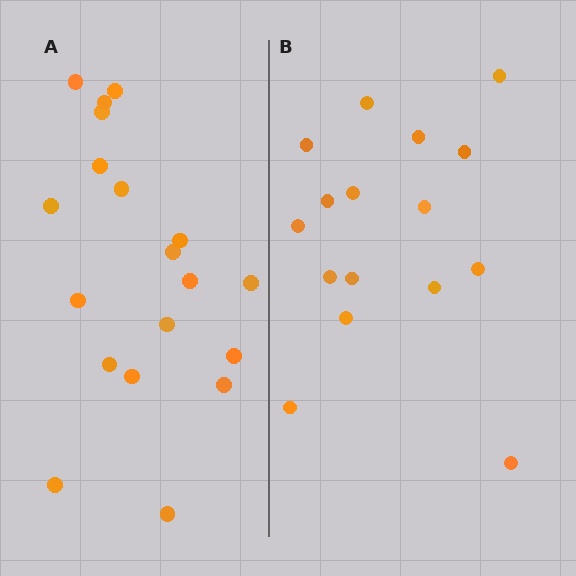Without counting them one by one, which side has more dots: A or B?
Region A (the left region) has more dots.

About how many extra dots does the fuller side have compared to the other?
Region A has just a few more — roughly 2 or 3 more dots than region B.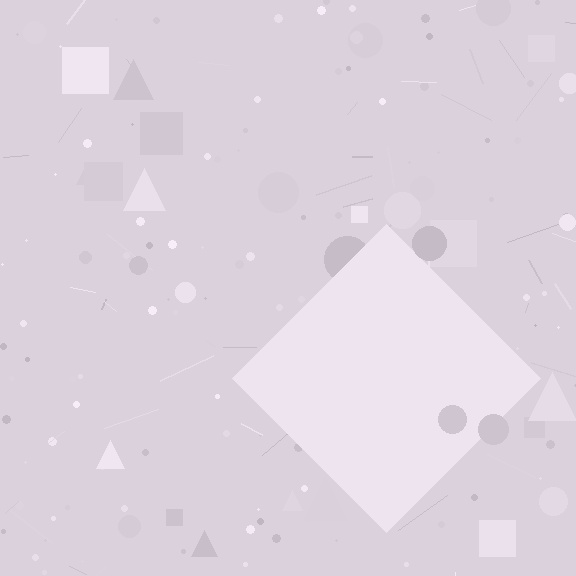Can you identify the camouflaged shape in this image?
The camouflaged shape is a diamond.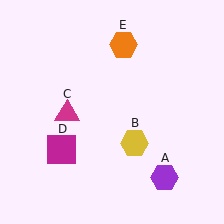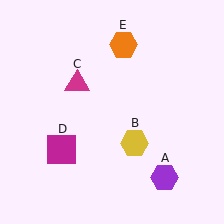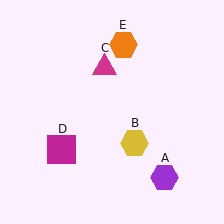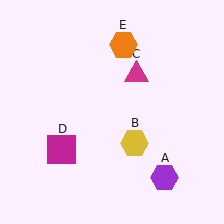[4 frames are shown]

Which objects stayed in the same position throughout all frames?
Purple hexagon (object A) and yellow hexagon (object B) and magenta square (object D) and orange hexagon (object E) remained stationary.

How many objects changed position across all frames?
1 object changed position: magenta triangle (object C).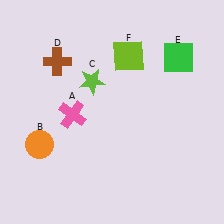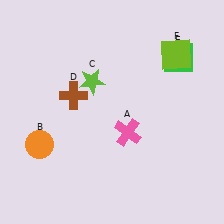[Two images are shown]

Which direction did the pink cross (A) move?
The pink cross (A) moved right.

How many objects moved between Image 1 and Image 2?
3 objects moved between the two images.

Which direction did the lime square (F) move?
The lime square (F) moved right.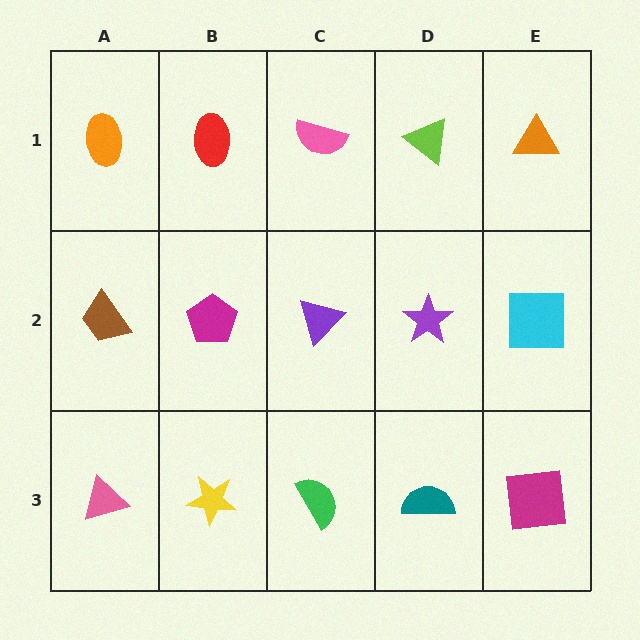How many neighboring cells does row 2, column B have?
4.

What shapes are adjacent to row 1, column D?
A purple star (row 2, column D), a pink semicircle (row 1, column C), an orange triangle (row 1, column E).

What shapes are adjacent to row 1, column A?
A brown trapezoid (row 2, column A), a red ellipse (row 1, column B).